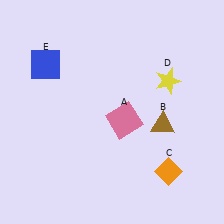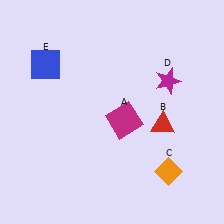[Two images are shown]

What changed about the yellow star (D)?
In Image 1, D is yellow. In Image 2, it changed to magenta.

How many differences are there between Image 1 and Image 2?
There are 3 differences between the two images.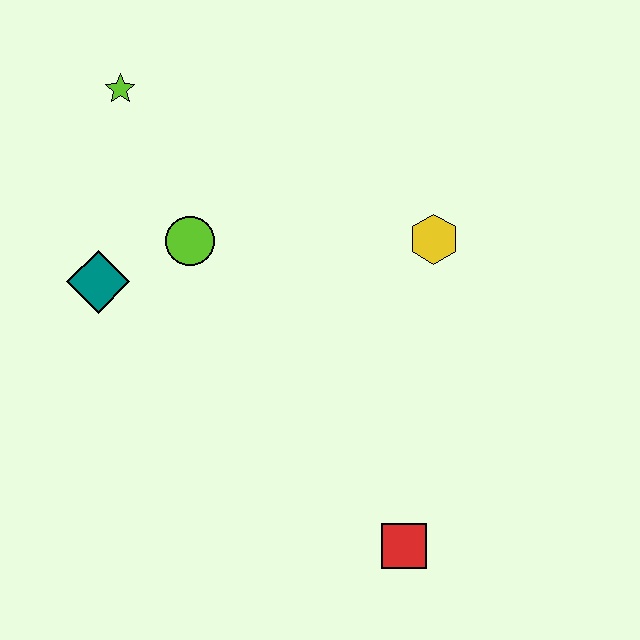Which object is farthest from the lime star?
The red square is farthest from the lime star.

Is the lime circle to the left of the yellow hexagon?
Yes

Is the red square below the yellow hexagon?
Yes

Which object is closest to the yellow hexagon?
The lime circle is closest to the yellow hexagon.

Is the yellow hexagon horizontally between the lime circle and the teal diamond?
No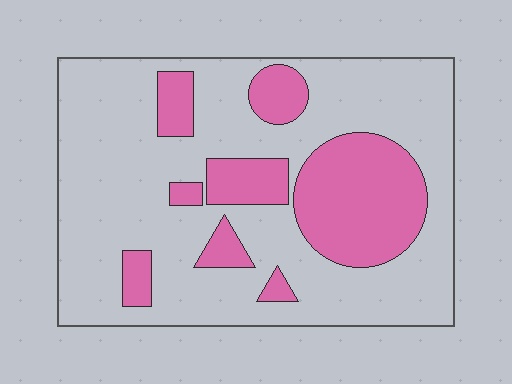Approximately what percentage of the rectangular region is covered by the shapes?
Approximately 25%.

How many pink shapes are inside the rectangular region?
8.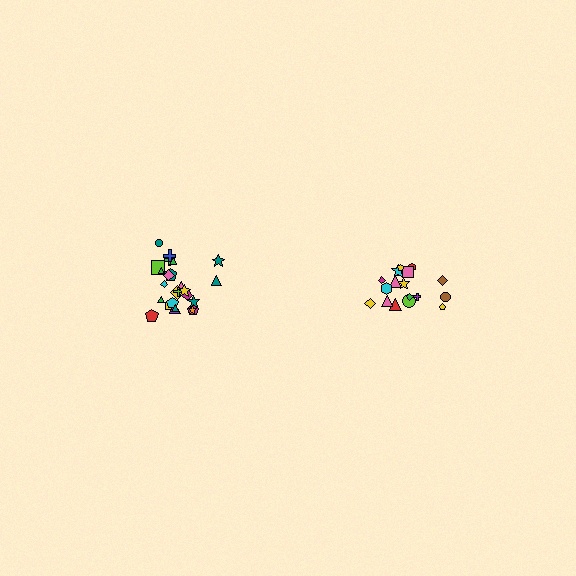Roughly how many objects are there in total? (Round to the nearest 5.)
Roughly 45 objects in total.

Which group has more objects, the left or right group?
The left group.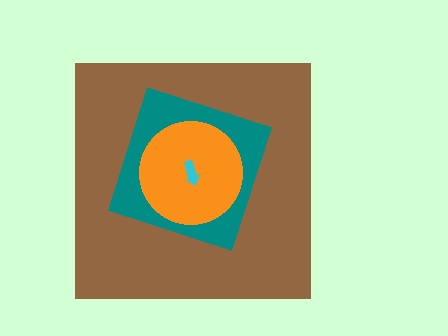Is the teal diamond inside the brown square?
Yes.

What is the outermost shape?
The brown square.